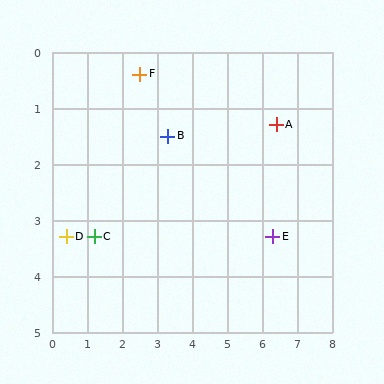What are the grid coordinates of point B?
Point B is at approximately (3.3, 1.5).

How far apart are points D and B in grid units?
Points D and B are about 3.4 grid units apart.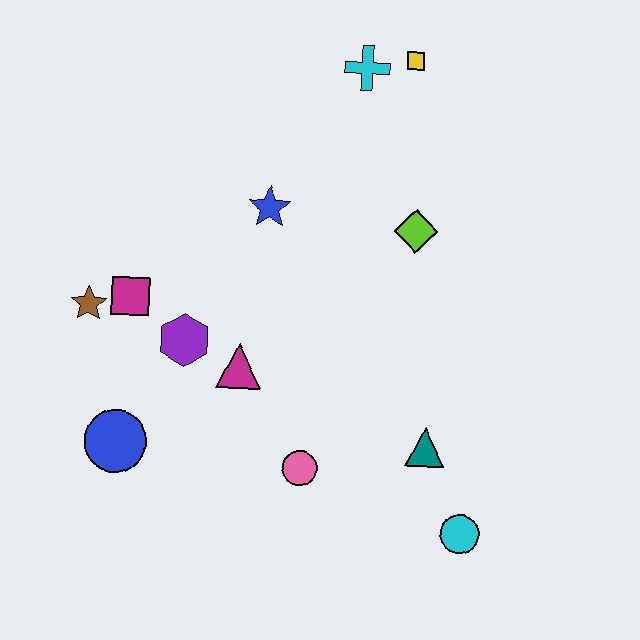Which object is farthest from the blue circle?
The yellow square is farthest from the blue circle.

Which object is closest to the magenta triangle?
The purple hexagon is closest to the magenta triangle.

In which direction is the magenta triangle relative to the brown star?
The magenta triangle is to the right of the brown star.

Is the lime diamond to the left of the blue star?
No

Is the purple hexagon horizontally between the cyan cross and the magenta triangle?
No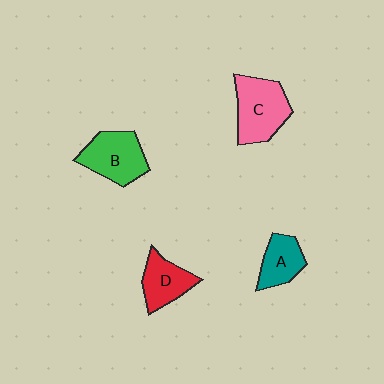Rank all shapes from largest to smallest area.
From largest to smallest: C (pink), B (green), D (red), A (teal).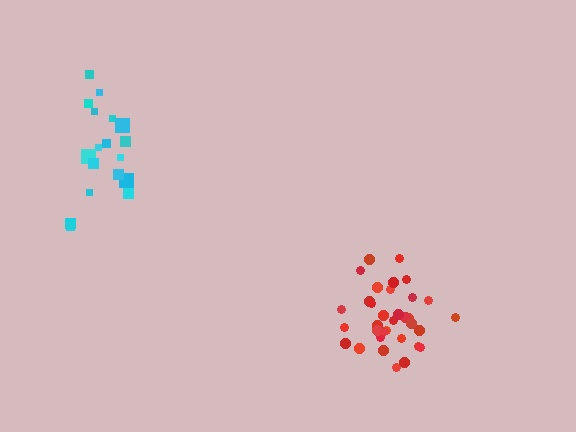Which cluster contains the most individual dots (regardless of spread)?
Red (34).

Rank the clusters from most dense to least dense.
red, cyan.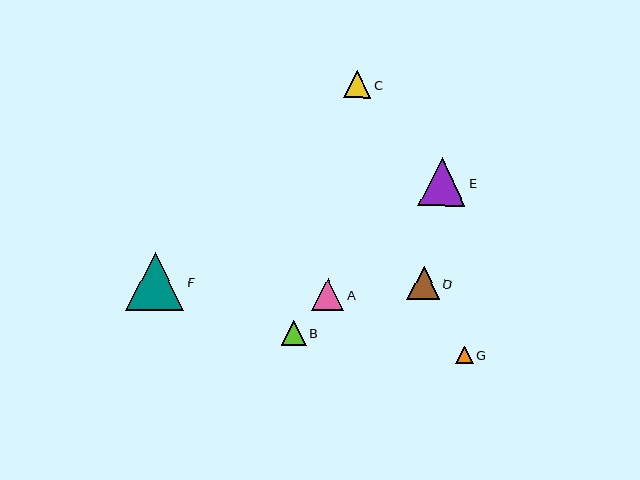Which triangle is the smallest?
Triangle G is the smallest with a size of approximately 18 pixels.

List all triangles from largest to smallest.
From largest to smallest: F, E, D, A, C, B, G.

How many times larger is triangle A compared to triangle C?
Triangle A is approximately 1.2 times the size of triangle C.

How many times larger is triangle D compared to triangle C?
Triangle D is approximately 1.2 times the size of triangle C.